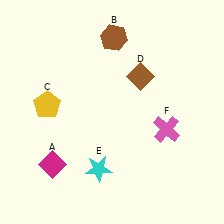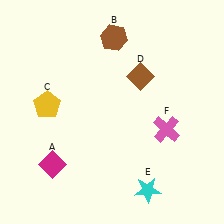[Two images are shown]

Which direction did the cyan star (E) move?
The cyan star (E) moved right.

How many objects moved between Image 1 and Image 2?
1 object moved between the two images.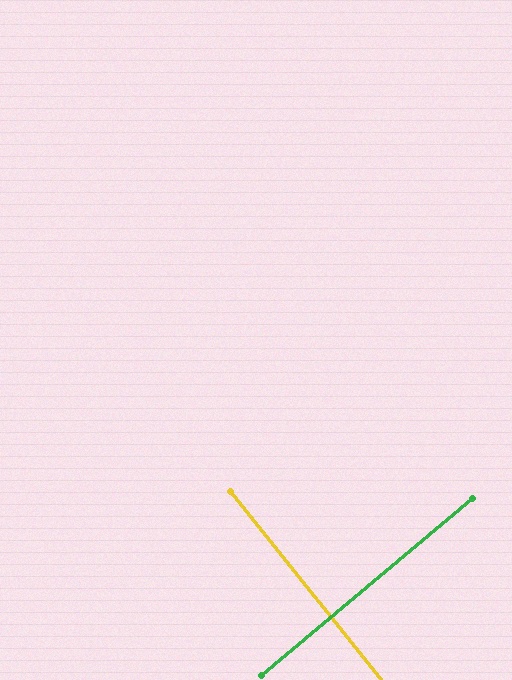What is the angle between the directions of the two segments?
Approximately 89 degrees.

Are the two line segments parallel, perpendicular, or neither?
Perpendicular — they meet at approximately 89°.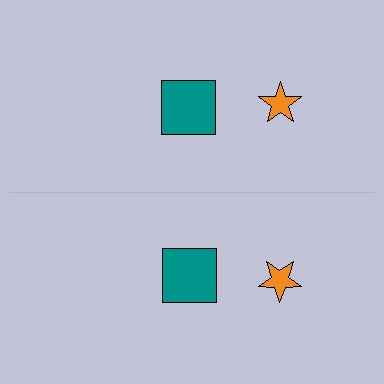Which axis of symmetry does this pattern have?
The pattern has a horizontal axis of symmetry running through the center of the image.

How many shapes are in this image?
There are 4 shapes in this image.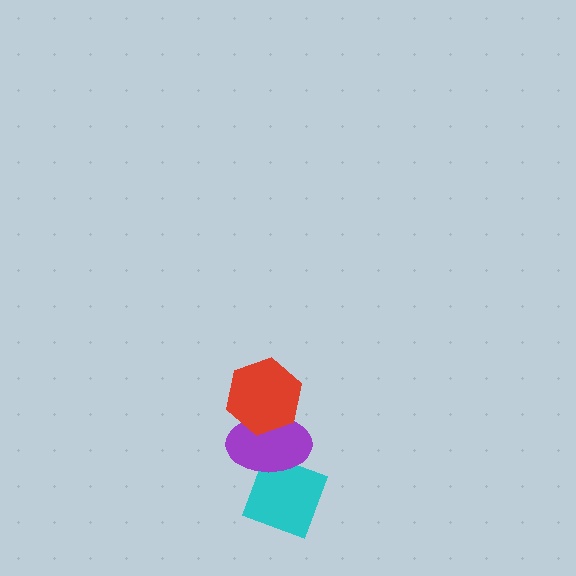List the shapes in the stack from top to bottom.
From top to bottom: the red hexagon, the purple ellipse, the cyan diamond.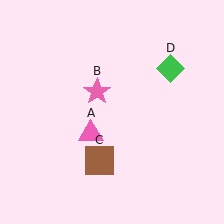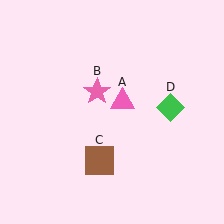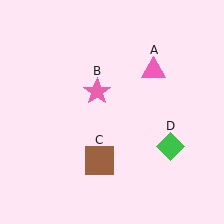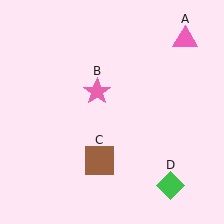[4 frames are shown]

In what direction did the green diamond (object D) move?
The green diamond (object D) moved down.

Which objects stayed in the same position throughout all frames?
Pink star (object B) and brown square (object C) remained stationary.